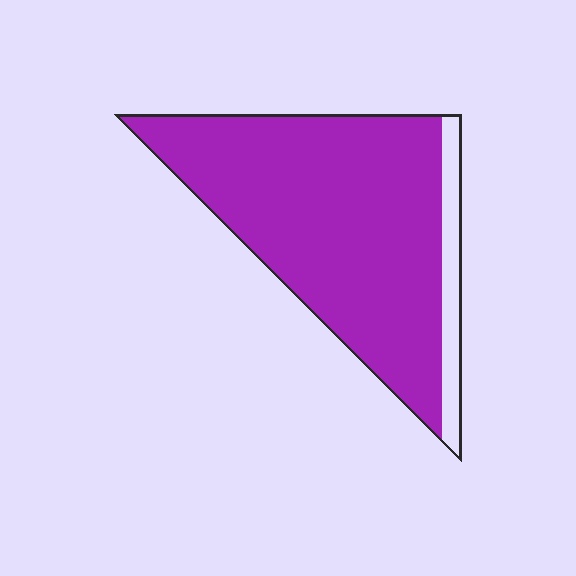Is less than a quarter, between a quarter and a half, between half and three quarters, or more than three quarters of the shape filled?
More than three quarters.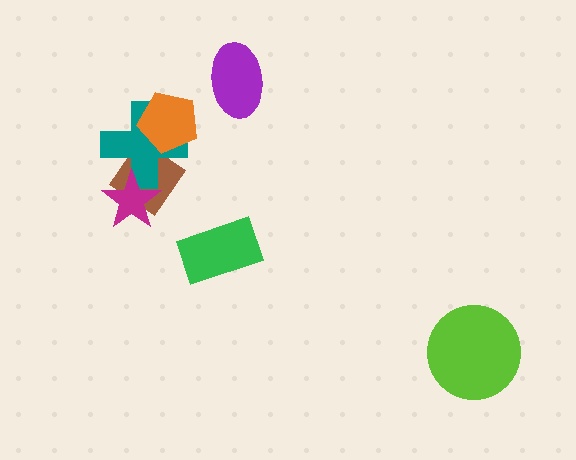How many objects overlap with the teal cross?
3 objects overlap with the teal cross.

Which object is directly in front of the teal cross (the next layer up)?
The magenta star is directly in front of the teal cross.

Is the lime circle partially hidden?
No, no other shape covers it.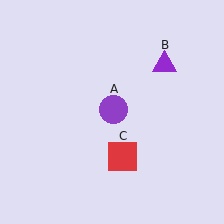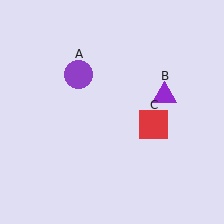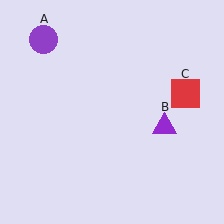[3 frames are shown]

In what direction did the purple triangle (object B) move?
The purple triangle (object B) moved down.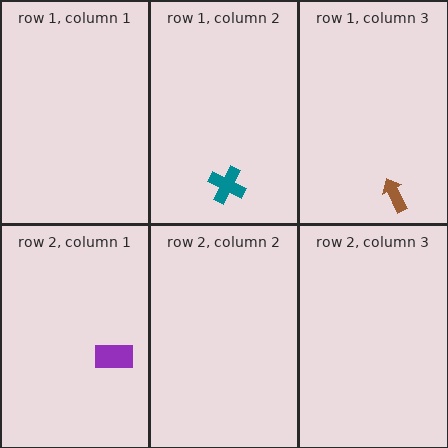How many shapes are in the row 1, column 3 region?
1.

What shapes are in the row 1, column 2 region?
The teal cross.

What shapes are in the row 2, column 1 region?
The purple rectangle.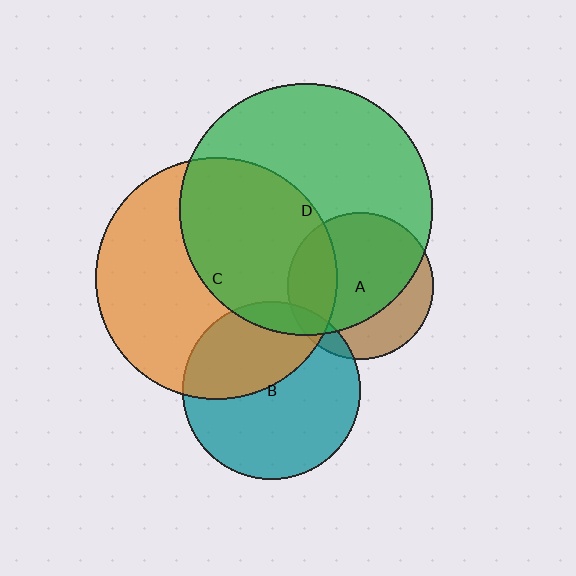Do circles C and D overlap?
Yes.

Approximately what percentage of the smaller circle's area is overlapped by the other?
Approximately 45%.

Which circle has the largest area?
Circle D (green).